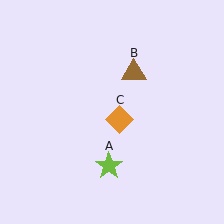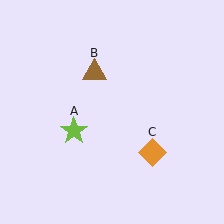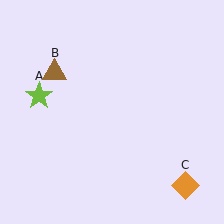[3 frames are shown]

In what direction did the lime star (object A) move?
The lime star (object A) moved up and to the left.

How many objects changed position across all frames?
3 objects changed position: lime star (object A), brown triangle (object B), orange diamond (object C).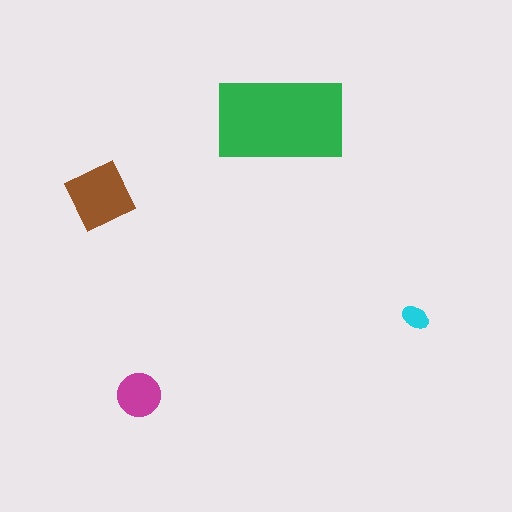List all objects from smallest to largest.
The cyan ellipse, the magenta circle, the brown diamond, the green rectangle.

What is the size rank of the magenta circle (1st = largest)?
3rd.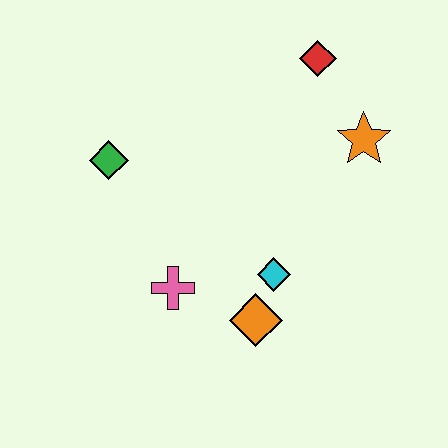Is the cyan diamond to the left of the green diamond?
No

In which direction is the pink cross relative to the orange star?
The pink cross is to the left of the orange star.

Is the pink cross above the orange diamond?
Yes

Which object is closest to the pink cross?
The orange diamond is closest to the pink cross.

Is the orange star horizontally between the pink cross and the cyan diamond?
No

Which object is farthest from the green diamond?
The orange star is farthest from the green diamond.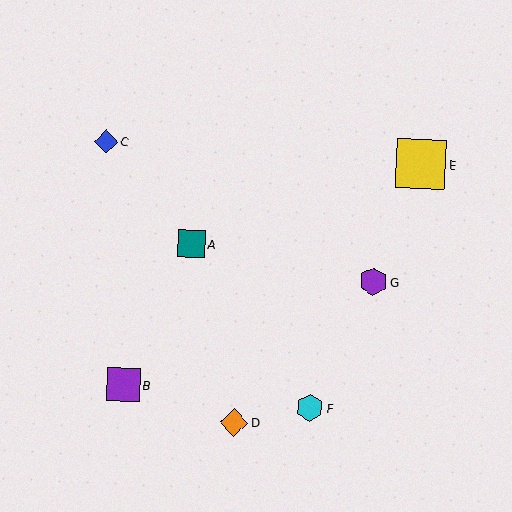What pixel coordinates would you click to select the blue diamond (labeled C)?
Click at (106, 142) to select the blue diamond C.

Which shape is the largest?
The yellow square (labeled E) is the largest.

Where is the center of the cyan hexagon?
The center of the cyan hexagon is at (310, 408).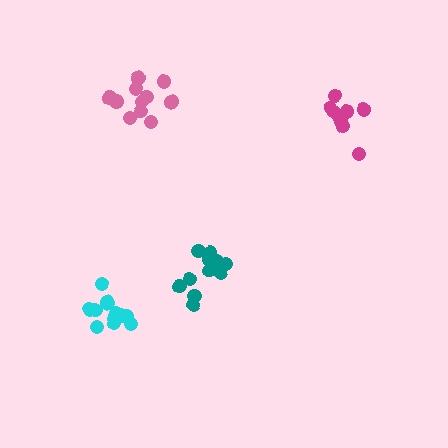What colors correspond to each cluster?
The clusters are colored: magenta, teal, pink, cyan.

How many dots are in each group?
Group 1: 9 dots, Group 2: 12 dots, Group 3: 11 dots, Group 4: 12 dots (44 total).